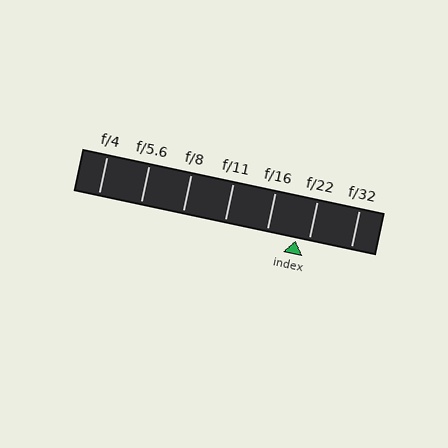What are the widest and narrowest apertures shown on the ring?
The widest aperture shown is f/4 and the narrowest is f/32.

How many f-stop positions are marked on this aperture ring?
There are 7 f-stop positions marked.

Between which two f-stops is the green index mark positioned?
The index mark is between f/16 and f/22.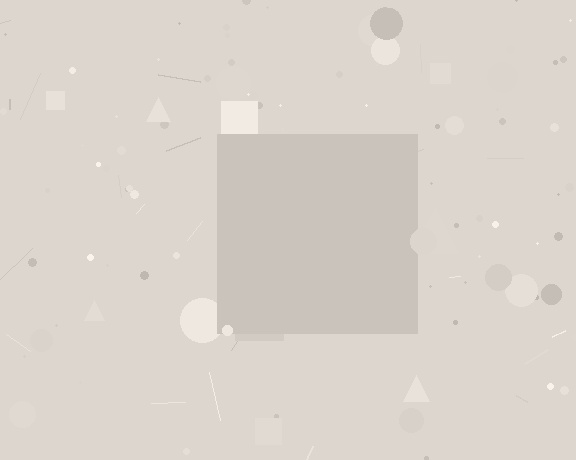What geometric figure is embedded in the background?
A square is embedded in the background.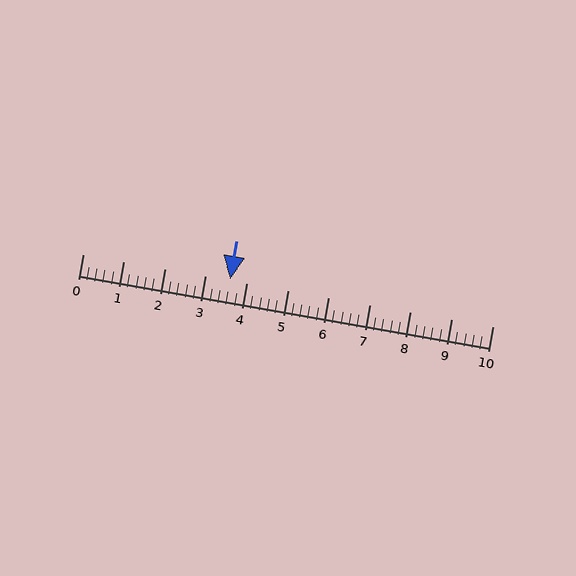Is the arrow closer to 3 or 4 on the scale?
The arrow is closer to 4.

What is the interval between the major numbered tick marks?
The major tick marks are spaced 1 units apart.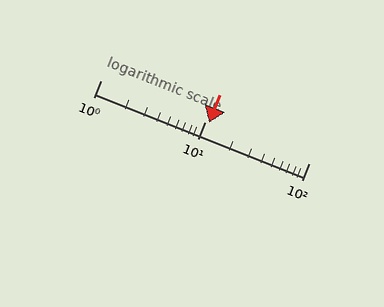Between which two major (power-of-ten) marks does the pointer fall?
The pointer is between 10 and 100.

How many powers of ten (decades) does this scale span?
The scale spans 2 decades, from 1 to 100.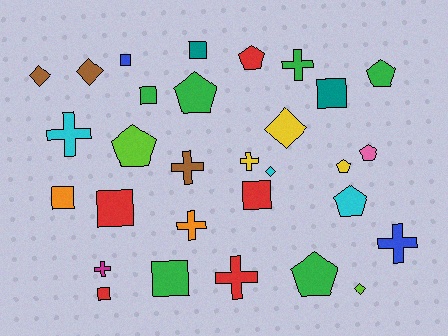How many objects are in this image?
There are 30 objects.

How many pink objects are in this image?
There is 1 pink object.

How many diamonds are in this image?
There are 5 diamonds.